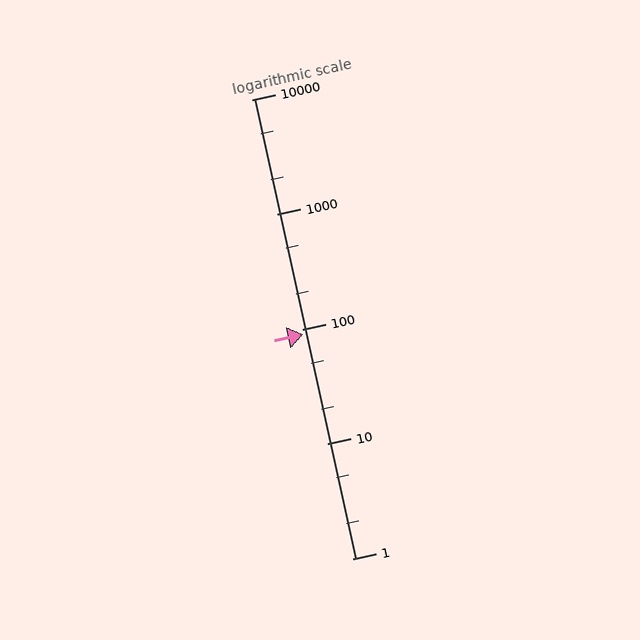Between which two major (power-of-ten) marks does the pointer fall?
The pointer is between 10 and 100.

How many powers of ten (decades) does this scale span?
The scale spans 4 decades, from 1 to 10000.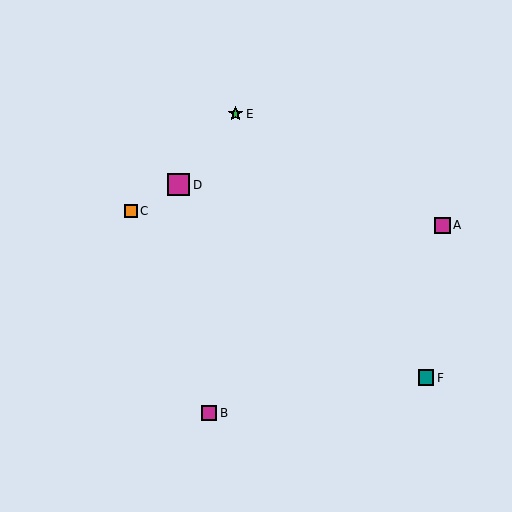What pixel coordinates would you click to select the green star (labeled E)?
Click at (236, 114) to select the green star E.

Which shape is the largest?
The magenta square (labeled D) is the largest.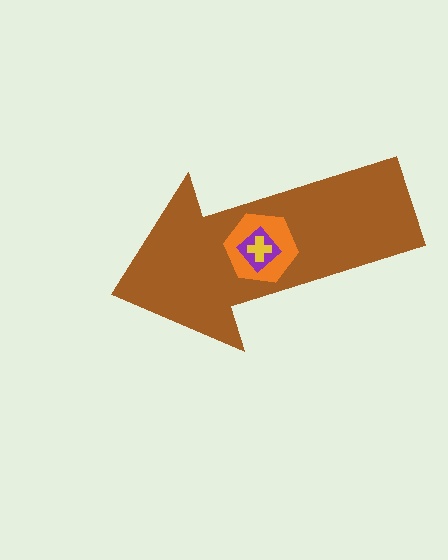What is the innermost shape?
The yellow cross.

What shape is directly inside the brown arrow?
The orange hexagon.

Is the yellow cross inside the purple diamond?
Yes.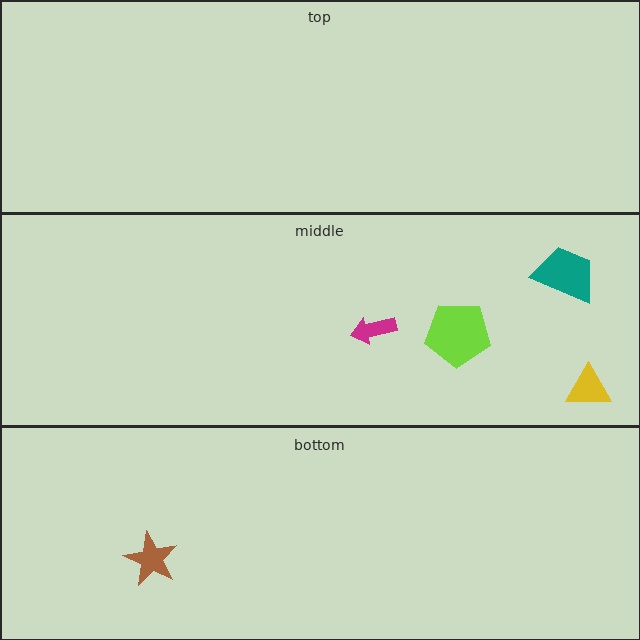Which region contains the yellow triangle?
The middle region.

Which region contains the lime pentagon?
The middle region.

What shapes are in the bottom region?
The brown star.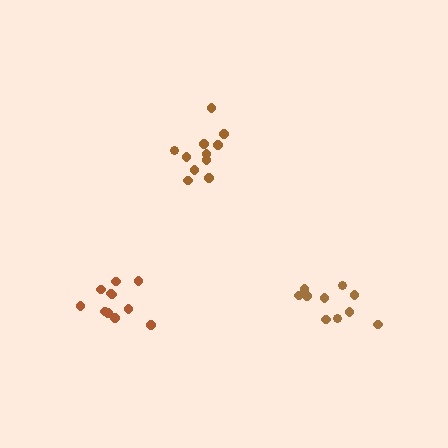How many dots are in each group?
Group 1: 11 dots, Group 2: 11 dots, Group 3: 10 dots (32 total).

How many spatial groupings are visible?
There are 3 spatial groupings.